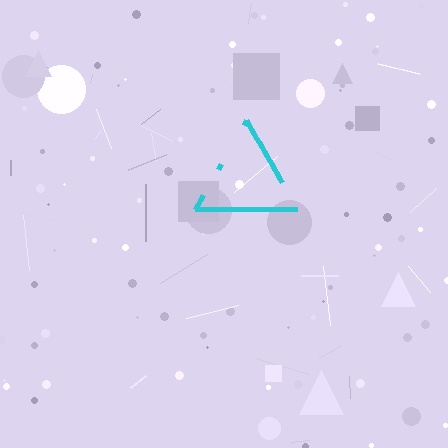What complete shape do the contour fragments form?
The contour fragments form a triangle.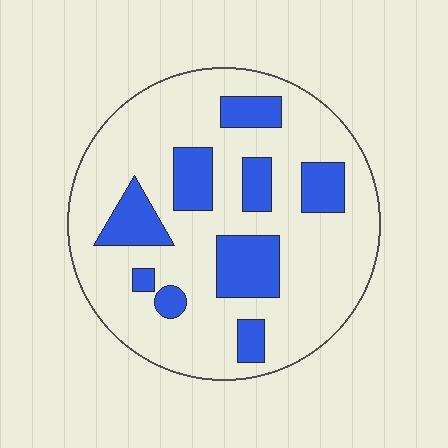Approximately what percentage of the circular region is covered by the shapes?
Approximately 25%.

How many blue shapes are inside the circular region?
9.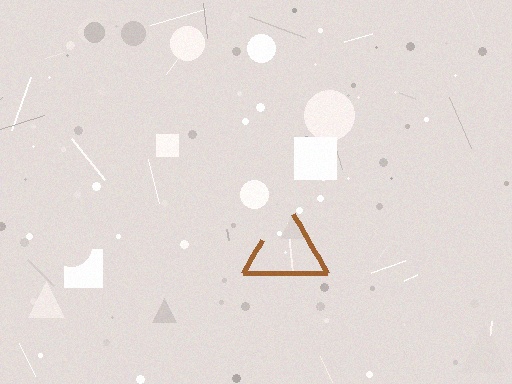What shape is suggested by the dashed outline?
The dashed outline suggests a triangle.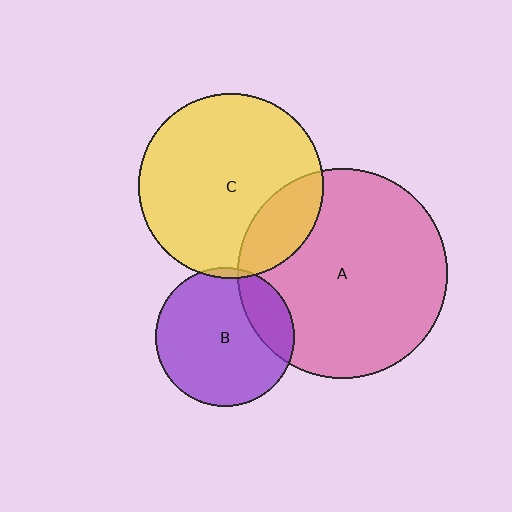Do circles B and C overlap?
Yes.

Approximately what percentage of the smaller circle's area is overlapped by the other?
Approximately 5%.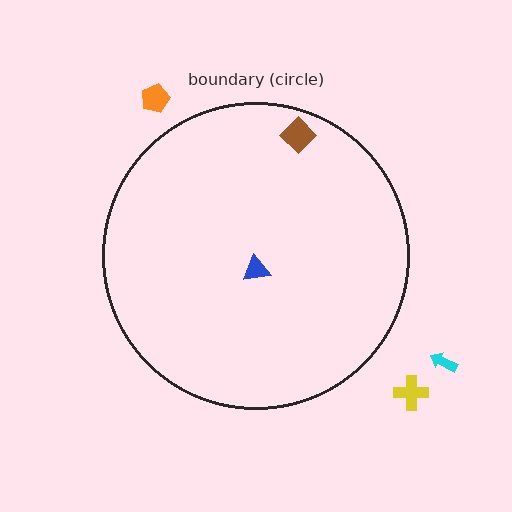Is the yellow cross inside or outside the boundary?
Outside.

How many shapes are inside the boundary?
2 inside, 3 outside.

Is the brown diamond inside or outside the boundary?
Inside.